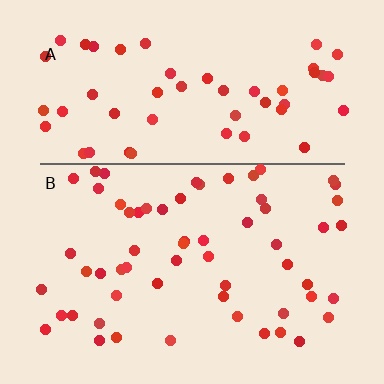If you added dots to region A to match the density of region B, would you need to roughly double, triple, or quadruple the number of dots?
Approximately double.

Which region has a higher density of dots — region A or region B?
B (the bottom).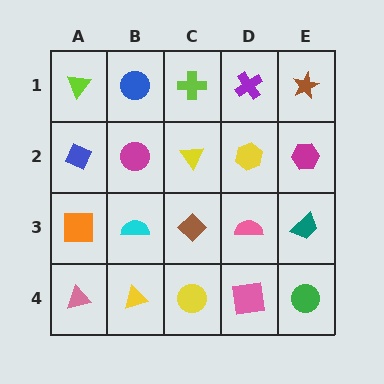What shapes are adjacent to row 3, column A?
A blue diamond (row 2, column A), a pink triangle (row 4, column A), a cyan semicircle (row 3, column B).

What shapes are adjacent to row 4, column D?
A pink semicircle (row 3, column D), a yellow circle (row 4, column C), a green circle (row 4, column E).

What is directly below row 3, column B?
A yellow triangle.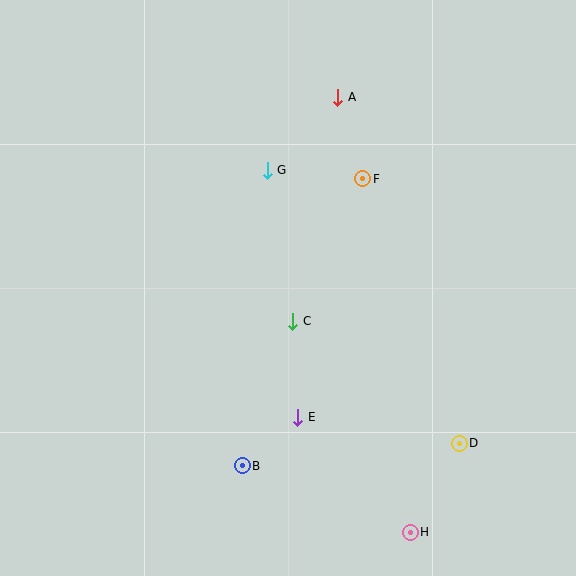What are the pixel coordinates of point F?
Point F is at (363, 179).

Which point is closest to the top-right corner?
Point A is closest to the top-right corner.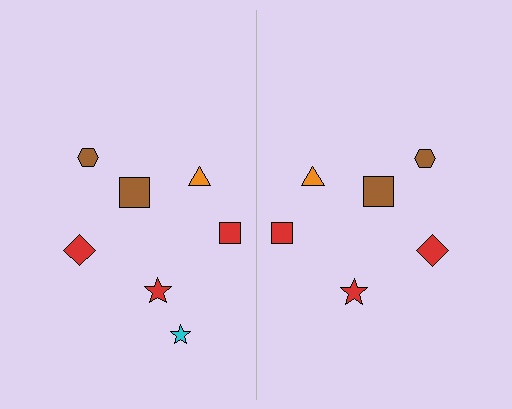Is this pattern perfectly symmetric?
No, the pattern is not perfectly symmetric. A cyan star is missing from the right side.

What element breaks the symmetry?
A cyan star is missing from the right side.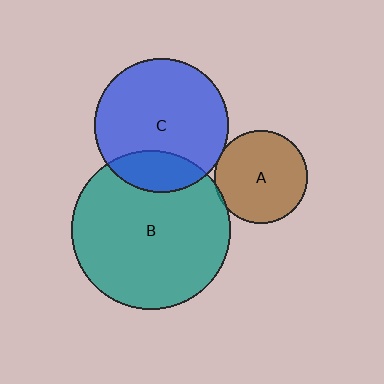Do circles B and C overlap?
Yes.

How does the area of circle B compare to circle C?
Approximately 1.4 times.